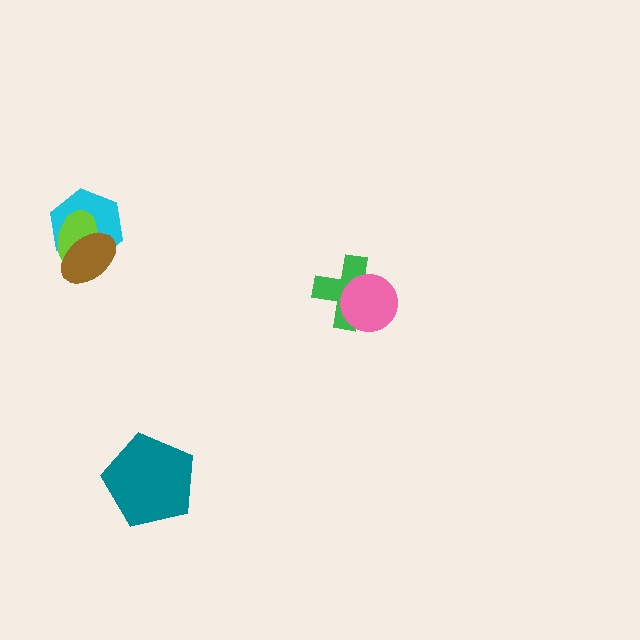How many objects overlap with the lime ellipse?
2 objects overlap with the lime ellipse.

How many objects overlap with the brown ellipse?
2 objects overlap with the brown ellipse.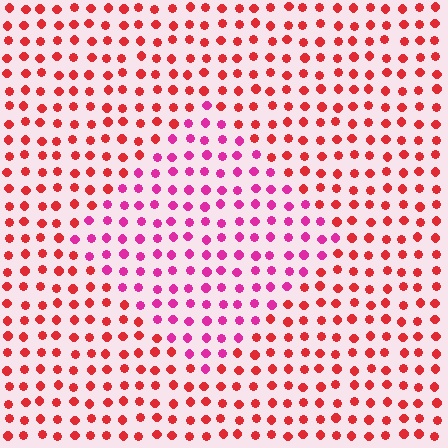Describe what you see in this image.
The image is filled with small red elements in a uniform arrangement. A diamond-shaped region is visible where the elements are tinted to a slightly different hue, forming a subtle color boundary.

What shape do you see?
I see a diamond.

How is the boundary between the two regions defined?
The boundary is defined purely by a slight shift in hue (about 37 degrees). Spacing, size, and orientation are identical on both sides.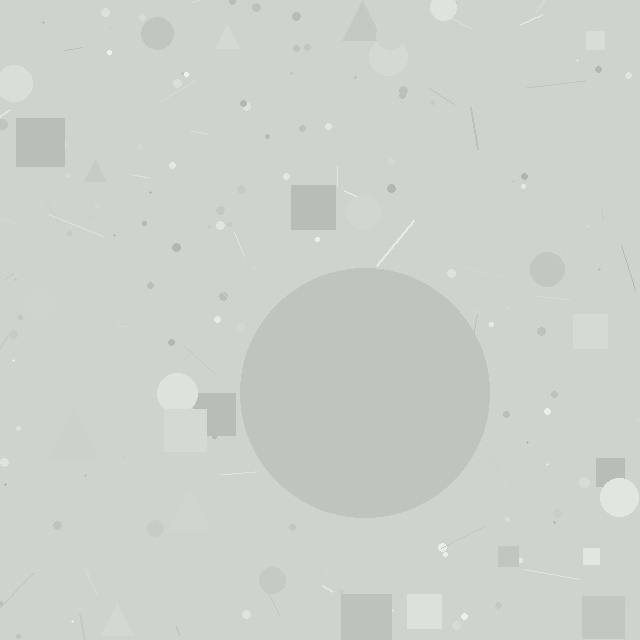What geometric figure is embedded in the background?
A circle is embedded in the background.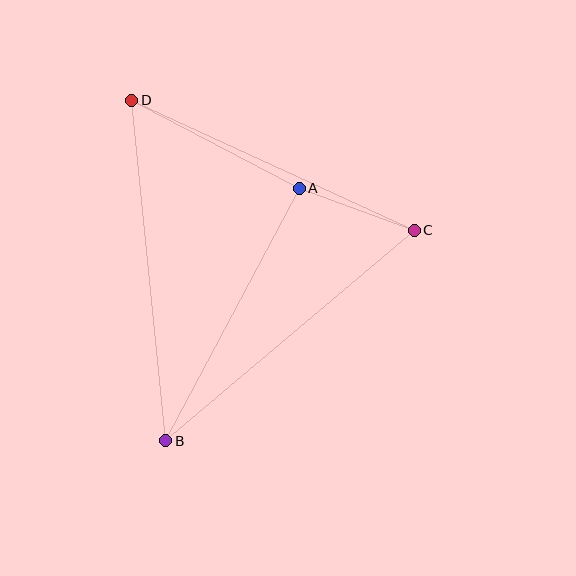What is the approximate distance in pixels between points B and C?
The distance between B and C is approximately 326 pixels.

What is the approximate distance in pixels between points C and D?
The distance between C and D is approximately 311 pixels.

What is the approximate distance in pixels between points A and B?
The distance between A and B is approximately 285 pixels.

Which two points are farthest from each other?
Points B and D are farthest from each other.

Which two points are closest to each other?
Points A and C are closest to each other.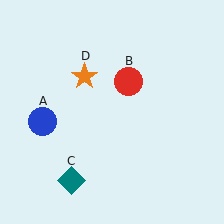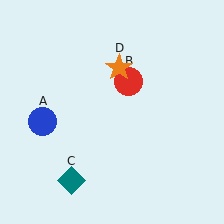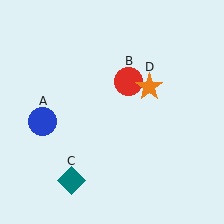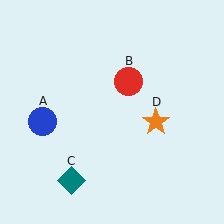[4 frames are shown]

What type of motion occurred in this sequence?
The orange star (object D) rotated clockwise around the center of the scene.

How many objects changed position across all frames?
1 object changed position: orange star (object D).